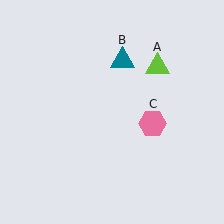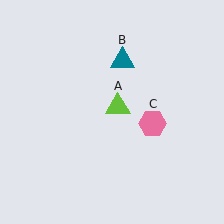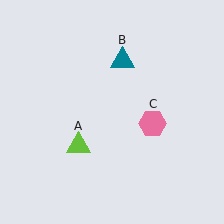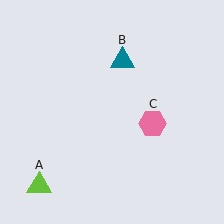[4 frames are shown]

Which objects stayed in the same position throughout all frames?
Teal triangle (object B) and pink hexagon (object C) remained stationary.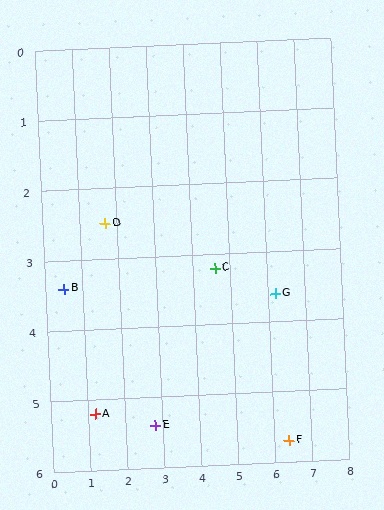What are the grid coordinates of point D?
Point D is at approximately (1.7, 2.5).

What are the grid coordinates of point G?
Point G is at approximately (6.2, 3.6).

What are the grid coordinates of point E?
Point E is at approximately (2.8, 5.4).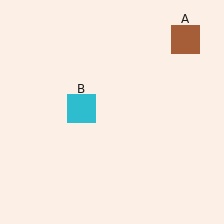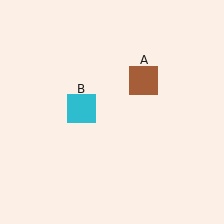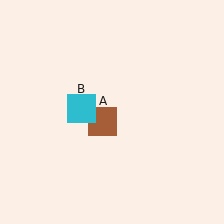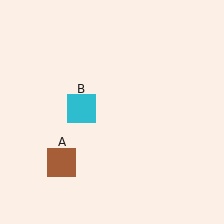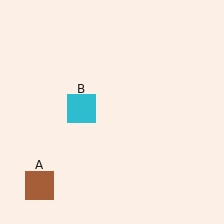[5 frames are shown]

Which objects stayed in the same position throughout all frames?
Cyan square (object B) remained stationary.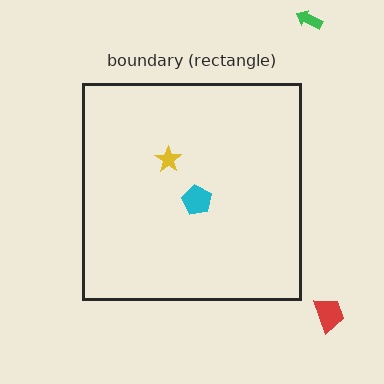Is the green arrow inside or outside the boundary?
Outside.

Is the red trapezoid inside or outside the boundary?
Outside.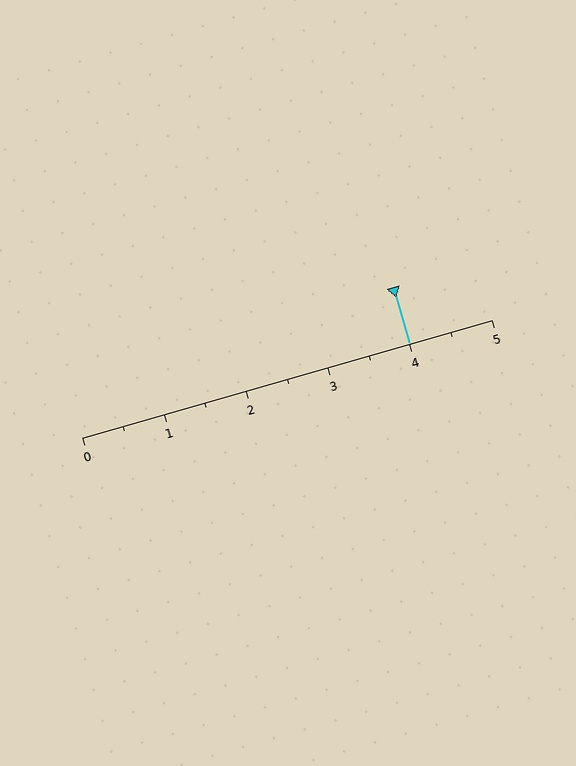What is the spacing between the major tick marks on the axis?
The major ticks are spaced 1 apart.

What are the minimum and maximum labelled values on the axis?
The axis runs from 0 to 5.